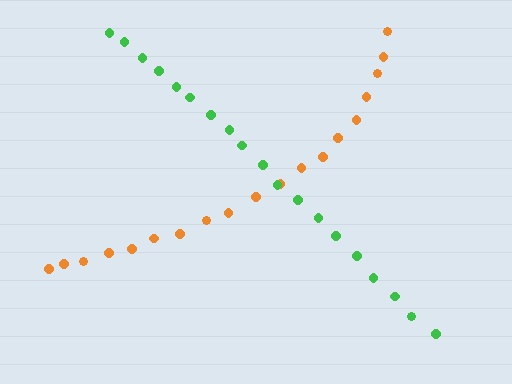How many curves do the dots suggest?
There are 2 distinct paths.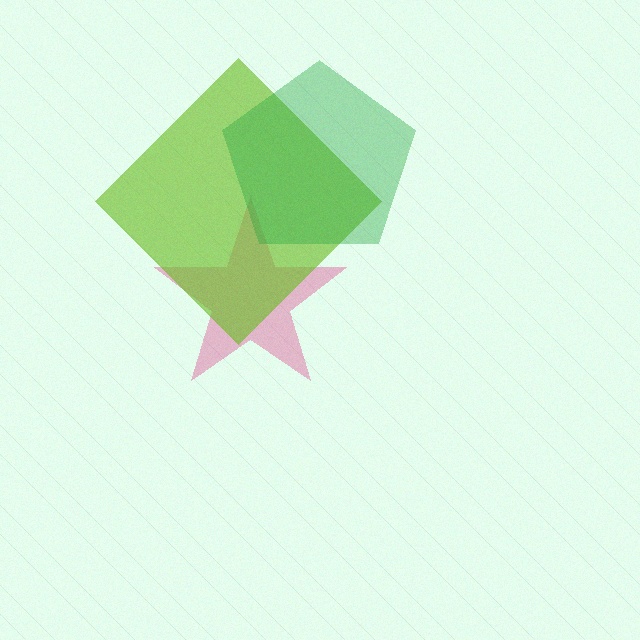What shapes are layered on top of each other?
The layered shapes are: a pink star, a lime diamond, a green pentagon.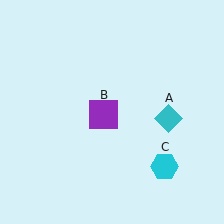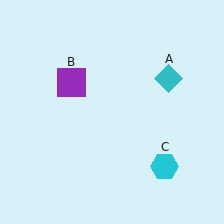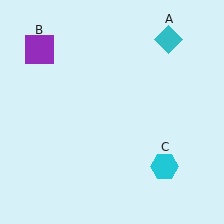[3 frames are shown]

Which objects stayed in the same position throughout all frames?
Cyan hexagon (object C) remained stationary.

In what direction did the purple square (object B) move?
The purple square (object B) moved up and to the left.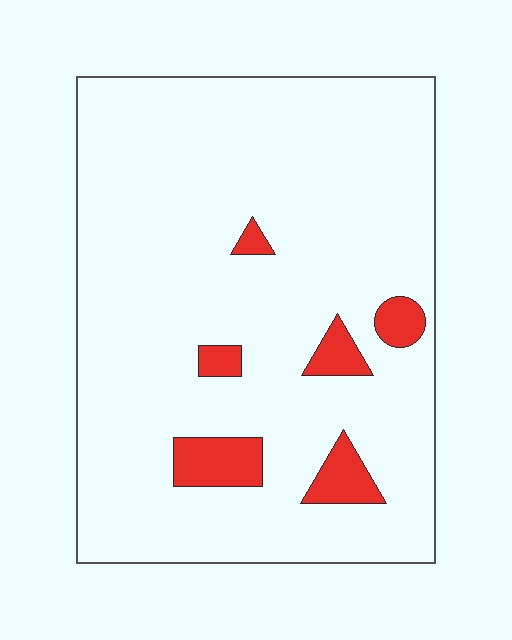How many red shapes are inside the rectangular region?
6.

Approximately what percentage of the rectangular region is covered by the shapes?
Approximately 10%.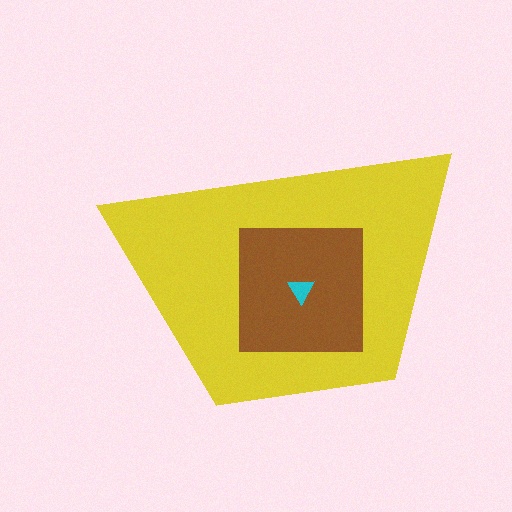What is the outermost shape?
The yellow trapezoid.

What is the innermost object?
The cyan triangle.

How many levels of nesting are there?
3.